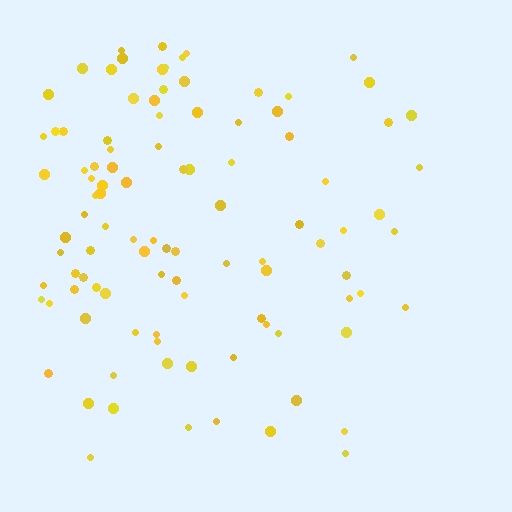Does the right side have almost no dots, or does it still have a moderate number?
Still a moderate number, just noticeably fewer than the left.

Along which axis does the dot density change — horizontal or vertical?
Horizontal.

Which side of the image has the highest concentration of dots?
The left.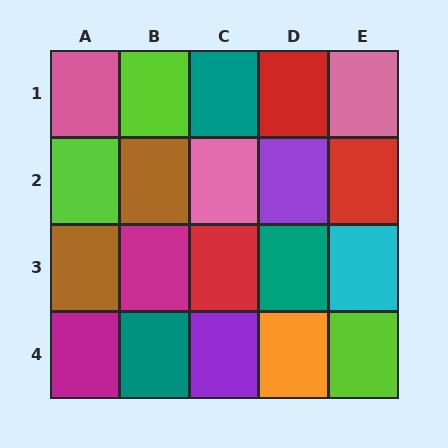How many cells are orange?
1 cell is orange.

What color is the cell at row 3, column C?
Red.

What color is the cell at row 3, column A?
Brown.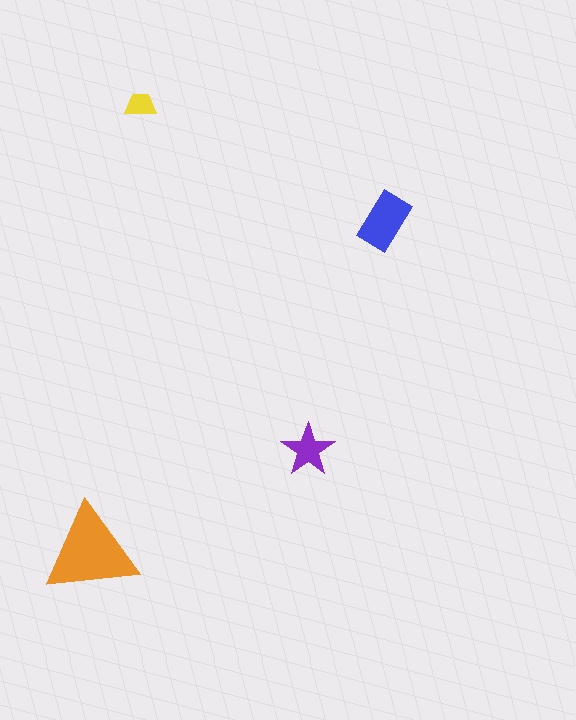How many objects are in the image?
There are 4 objects in the image.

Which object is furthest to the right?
The blue rectangle is rightmost.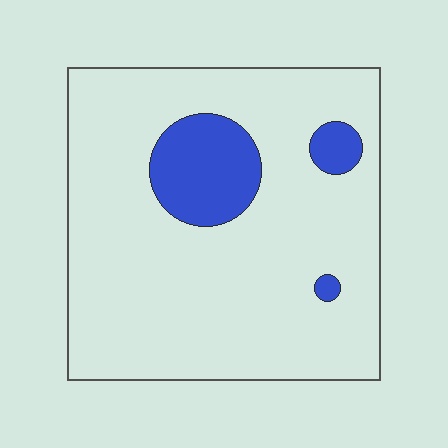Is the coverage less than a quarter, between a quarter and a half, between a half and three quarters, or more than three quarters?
Less than a quarter.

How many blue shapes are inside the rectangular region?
3.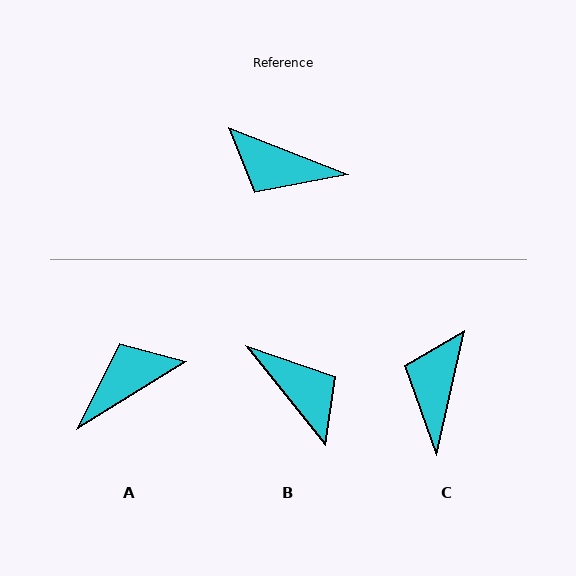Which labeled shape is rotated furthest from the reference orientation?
B, about 150 degrees away.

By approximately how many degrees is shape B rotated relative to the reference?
Approximately 150 degrees counter-clockwise.